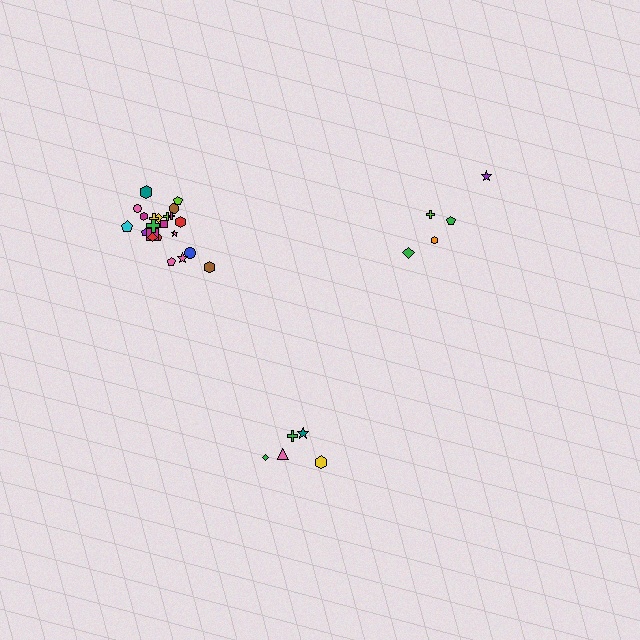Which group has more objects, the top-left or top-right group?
The top-left group.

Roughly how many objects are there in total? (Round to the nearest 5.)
Roughly 30 objects in total.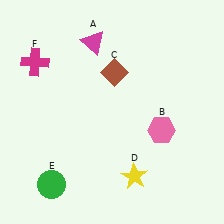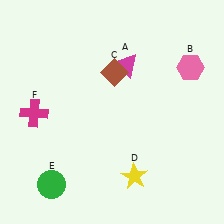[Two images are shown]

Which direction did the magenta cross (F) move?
The magenta cross (F) moved down.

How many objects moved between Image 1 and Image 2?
3 objects moved between the two images.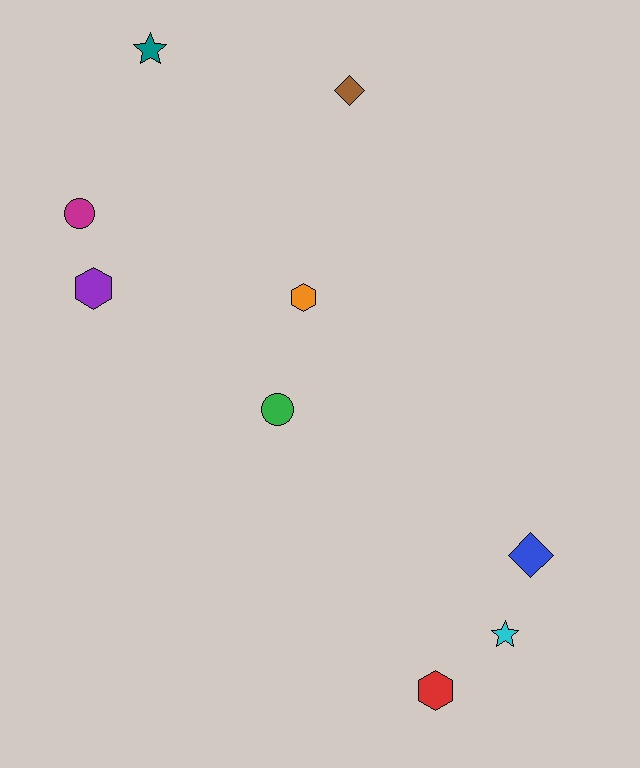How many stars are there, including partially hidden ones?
There are 2 stars.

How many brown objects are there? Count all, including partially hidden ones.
There is 1 brown object.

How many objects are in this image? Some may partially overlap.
There are 9 objects.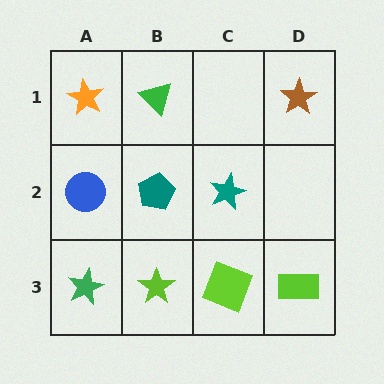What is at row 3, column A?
A green star.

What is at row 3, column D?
A lime rectangle.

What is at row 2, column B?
A teal pentagon.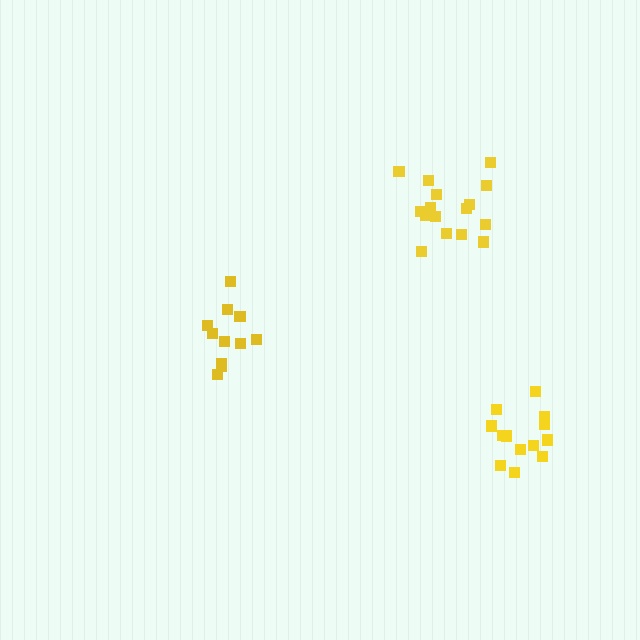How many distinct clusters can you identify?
There are 3 distinct clusters.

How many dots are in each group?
Group 1: 16 dots, Group 2: 11 dots, Group 3: 13 dots (40 total).